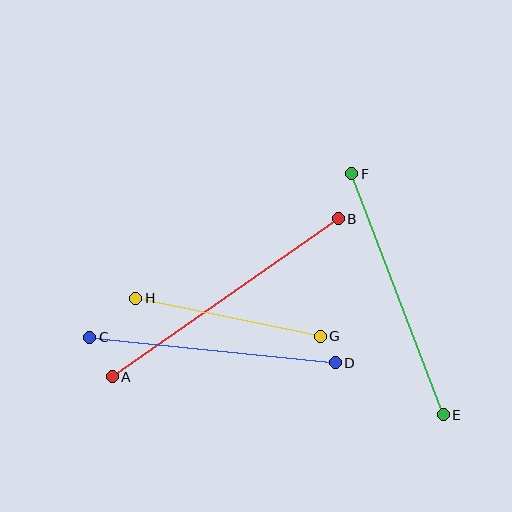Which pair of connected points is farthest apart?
Points A and B are farthest apart.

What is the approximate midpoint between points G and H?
The midpoint is at approximately (228, 317) pixels.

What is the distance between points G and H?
The distance is approximately 188 pixels.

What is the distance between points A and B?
The distance is approximately 275 pixels.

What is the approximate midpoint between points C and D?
The midpoint is at approximately (212, 350) pixels.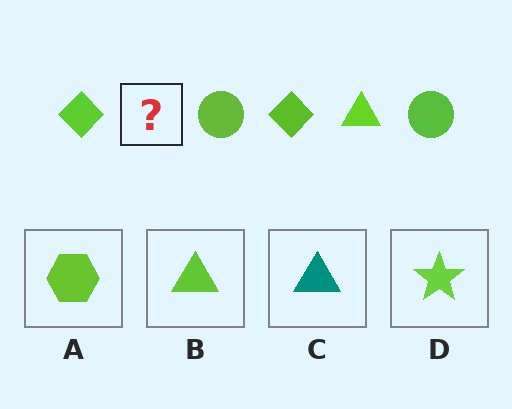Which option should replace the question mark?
Option B.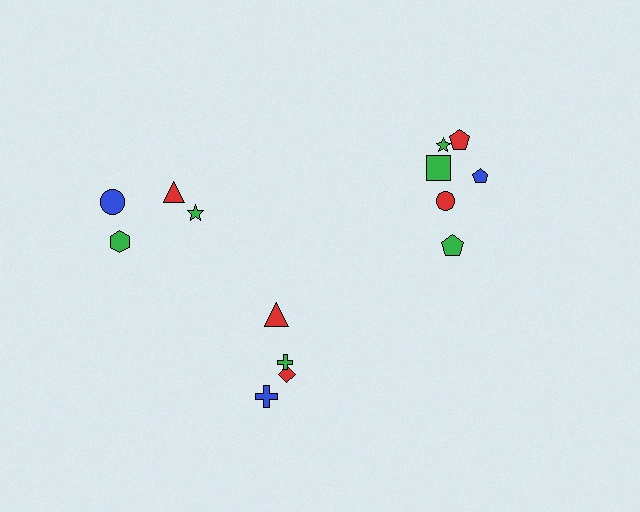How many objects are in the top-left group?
There are 4 objects.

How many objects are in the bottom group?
There are 4 objects.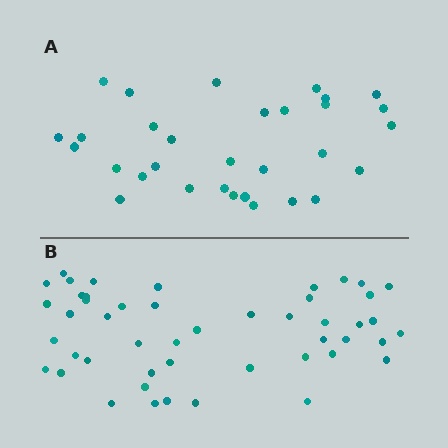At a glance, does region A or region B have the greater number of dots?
Region B (the bottom region) has more dots.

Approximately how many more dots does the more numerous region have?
Region B has approximately 15 more dots than region A.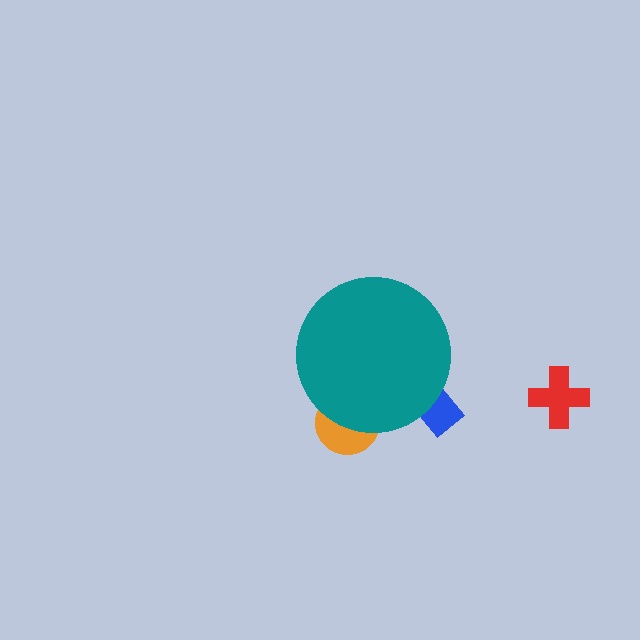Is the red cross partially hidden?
No, the red cross is fully visible.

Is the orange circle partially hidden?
Yes, the orange circle is partially hidden behind the teal circle.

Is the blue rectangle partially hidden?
Yes, the blue rectangle is partially hidden behind the teal circle.